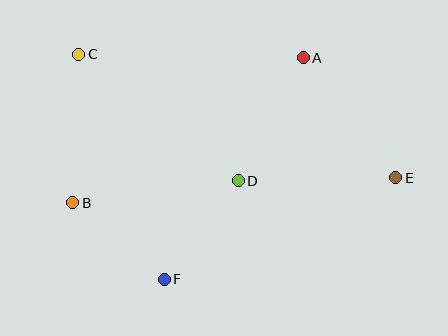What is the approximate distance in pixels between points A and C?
The distance between A and C is approximately 225 pixels.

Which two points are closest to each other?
Points B and F are closest to each other.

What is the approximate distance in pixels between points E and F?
The distance between E and F is approximately 253 pixels.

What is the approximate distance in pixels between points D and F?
The distance between D and F is approximately 123 pixels.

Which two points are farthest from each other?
Points C and E are farthest from each other.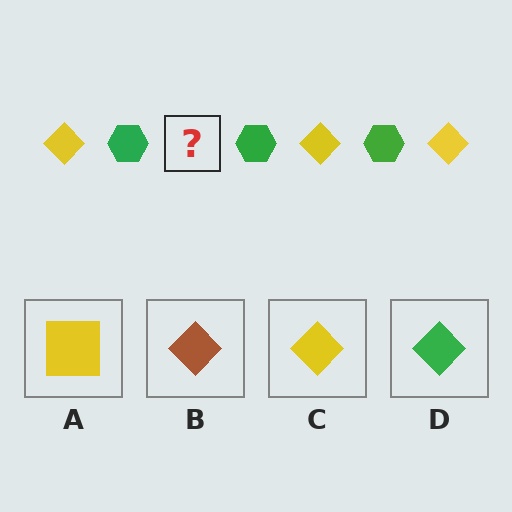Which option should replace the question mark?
Option C.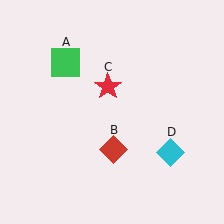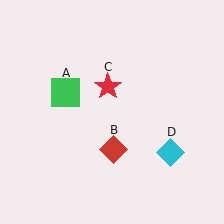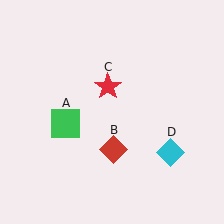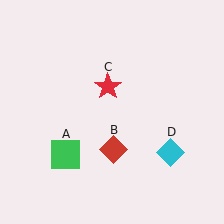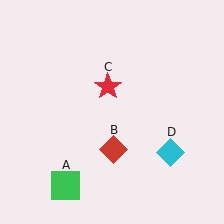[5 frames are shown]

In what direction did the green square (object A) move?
The green square (object A) moved down.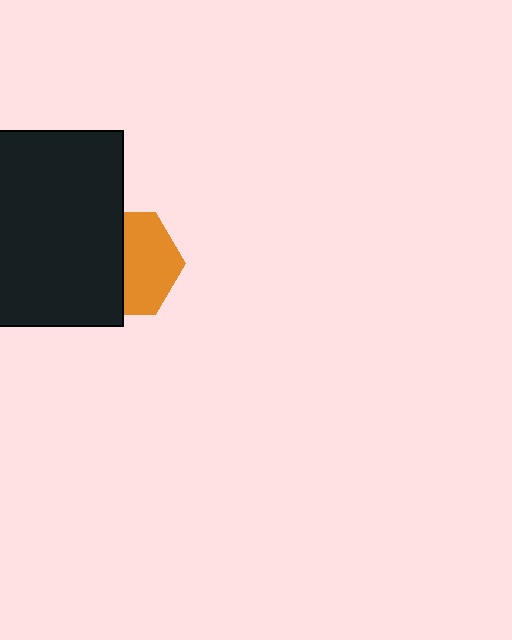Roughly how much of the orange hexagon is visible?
About half of it is visible (roughly 53%).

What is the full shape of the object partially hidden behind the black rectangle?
The partially hidden object is an orange hexagon.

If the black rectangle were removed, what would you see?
You would see the complete orange hexagon.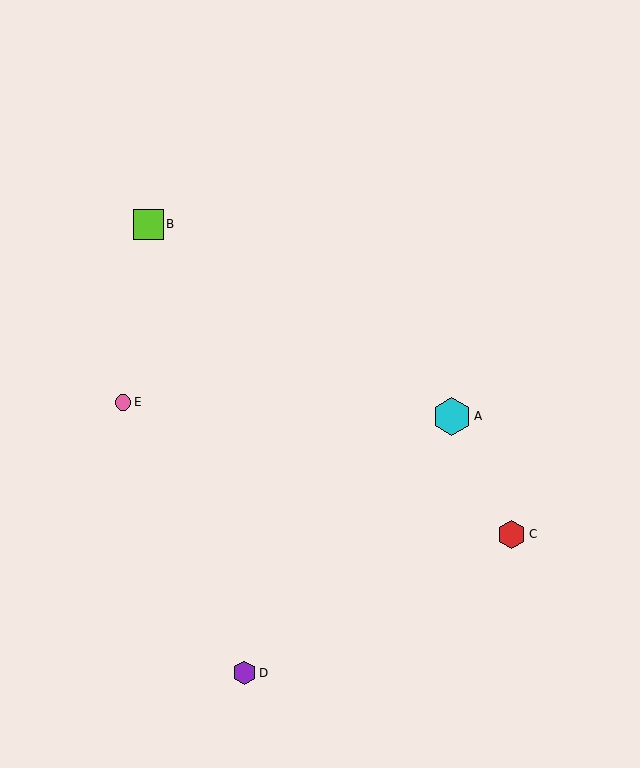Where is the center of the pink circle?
The center of the pink circle is at (123, 402).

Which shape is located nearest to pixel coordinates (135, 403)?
The pink circle (labeled E) at (123, 402) is nearest to that location.